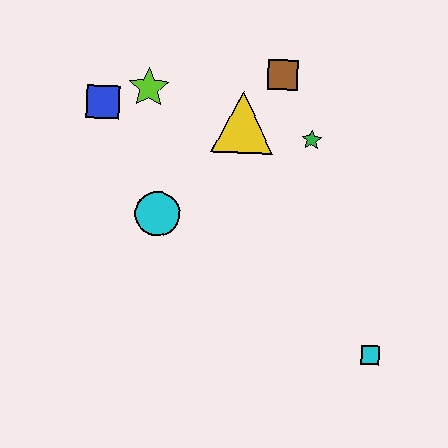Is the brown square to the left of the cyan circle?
No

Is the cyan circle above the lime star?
No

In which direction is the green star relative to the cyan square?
The green star is above the cyan square.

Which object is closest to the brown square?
The yellow triangle is closest to the brown square.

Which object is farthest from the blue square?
The cyan square is farthest from the blue square.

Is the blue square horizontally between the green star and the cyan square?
No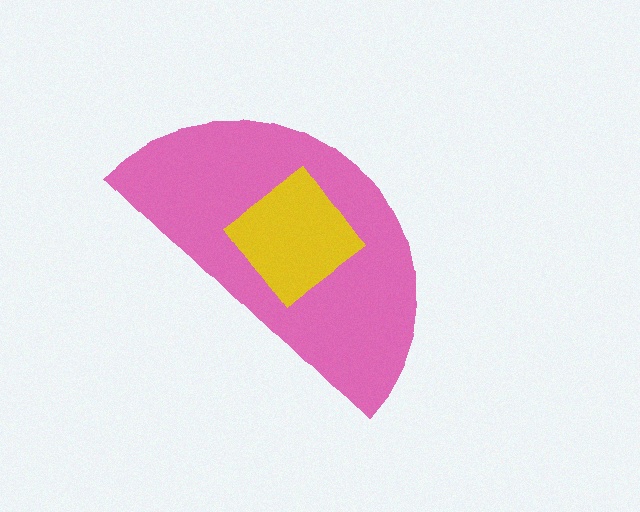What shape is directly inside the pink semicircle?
The yellow diamond.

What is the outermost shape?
The pink semicircle.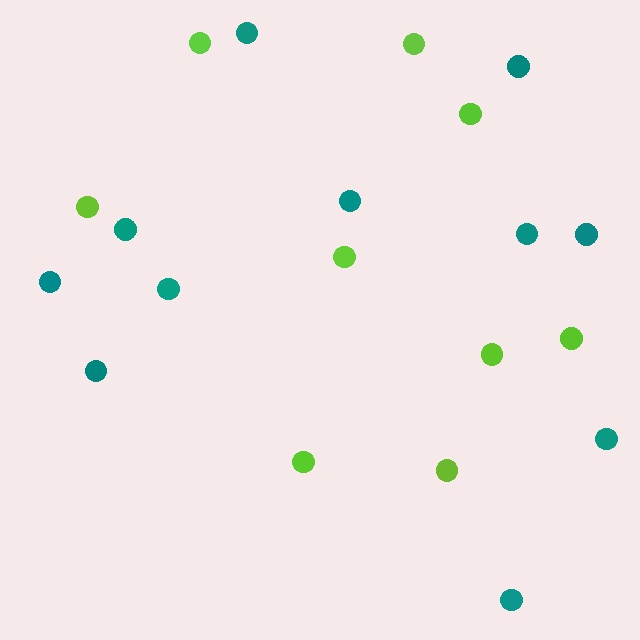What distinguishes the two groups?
There are 2 groups: one group of teal circles (11) and one group of lime circles (9).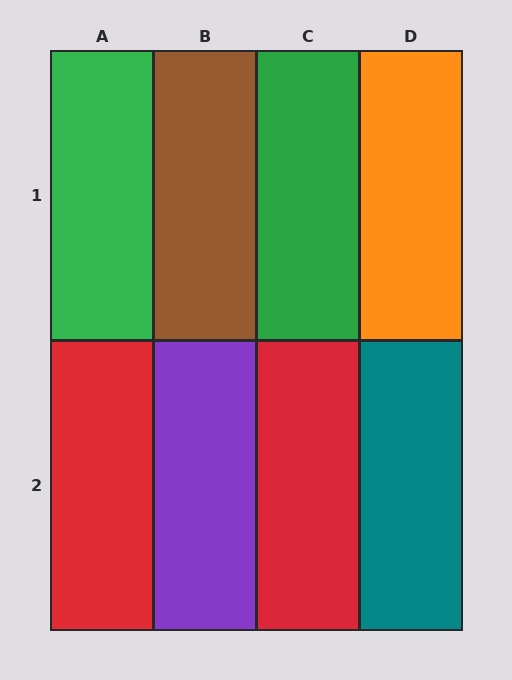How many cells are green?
2 cells are green.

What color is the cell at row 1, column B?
Brown.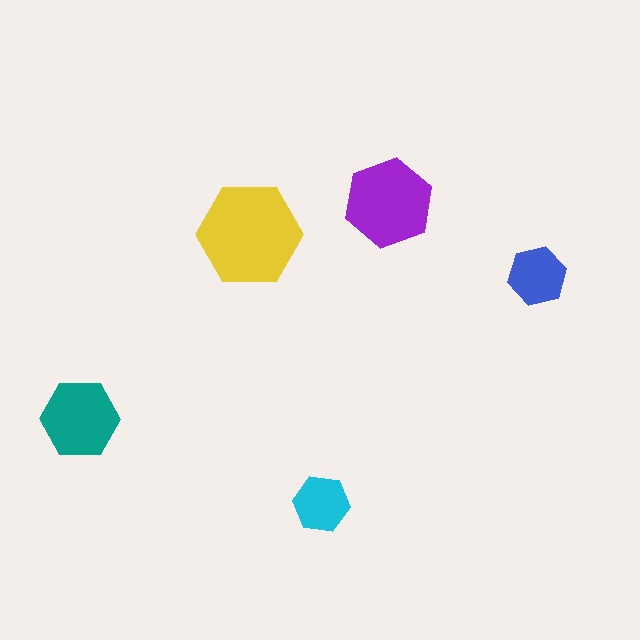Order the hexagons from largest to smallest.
the yellow one, the purple one, the teal one, the blue one, the cyan one.